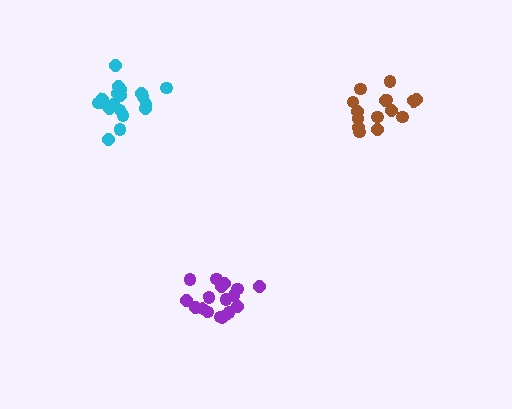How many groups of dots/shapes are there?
There are 3 groups.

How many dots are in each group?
Group 1: 18 dots, Group 2: 15 dots, Group 3: 18 dots (51 total).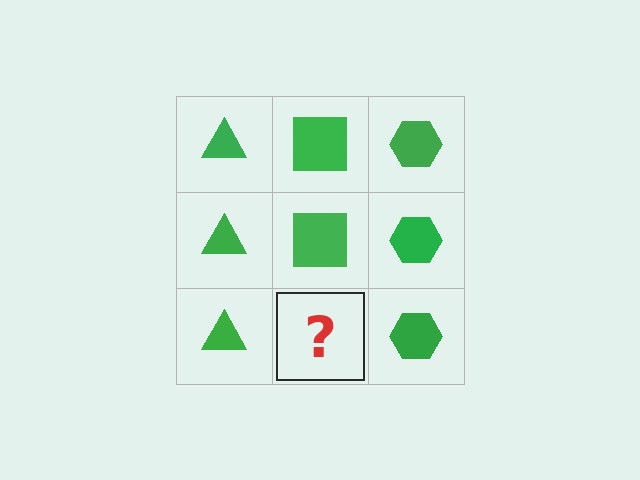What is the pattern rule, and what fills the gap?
The rule is that each column has a consistent shape. The gap should be filled with a green square.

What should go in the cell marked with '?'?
The missing cell should contain a green square.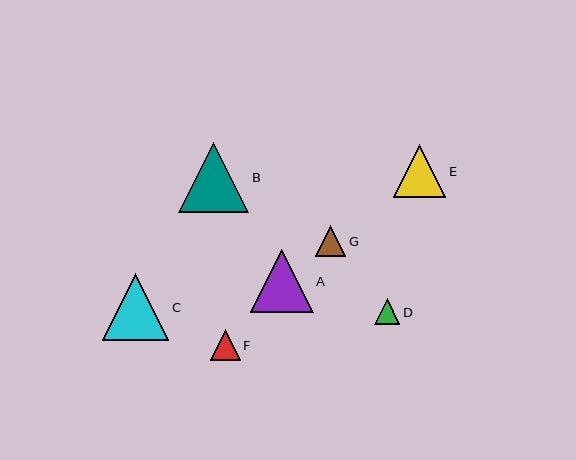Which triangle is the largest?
Triangle B is the largest with a size of approximately 70 pixels.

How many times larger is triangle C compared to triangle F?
Triangle C is approximately 2.2 times the size of triangle F.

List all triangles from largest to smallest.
From largest to smallest: B, C, A, E, G, F, D.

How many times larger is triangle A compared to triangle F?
Triangle A is approximately 2.1 times the size of triangle F.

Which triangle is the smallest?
Triangle D is the smallest with a size of approximately 26 pixels.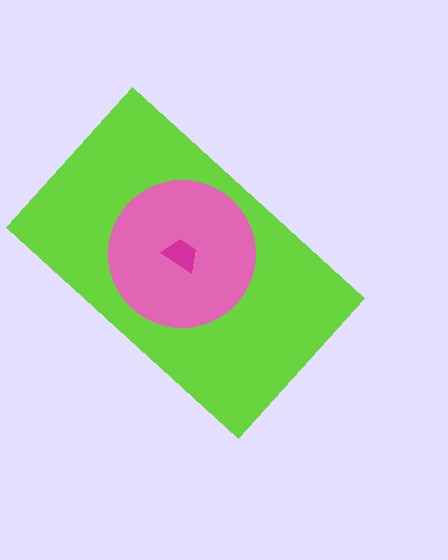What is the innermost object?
The magenta trapezoid.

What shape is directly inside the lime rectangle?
The pink circle.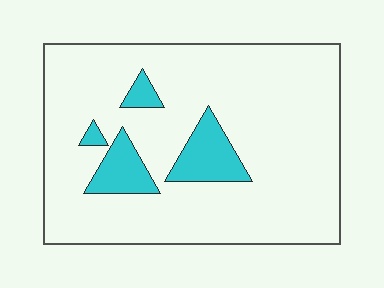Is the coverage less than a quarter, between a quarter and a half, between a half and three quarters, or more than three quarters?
Less than a quarter.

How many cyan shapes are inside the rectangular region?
4.